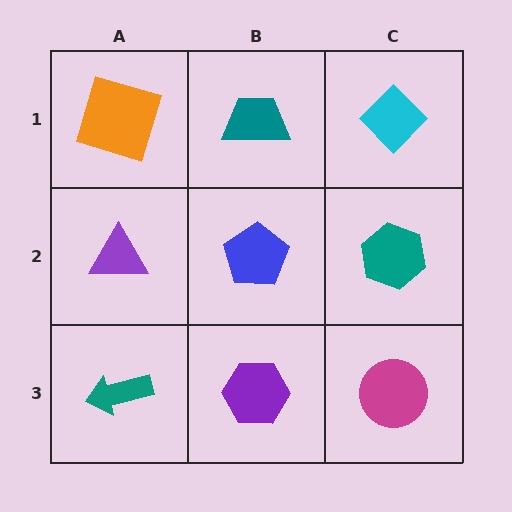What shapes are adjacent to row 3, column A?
A purple triangle (row 2, column A), a purple hexagon (row 3, column B).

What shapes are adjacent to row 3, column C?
A teal hexagon (row 2, column C), a purple hexagon (row 3, column B).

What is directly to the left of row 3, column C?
A purple hexagon.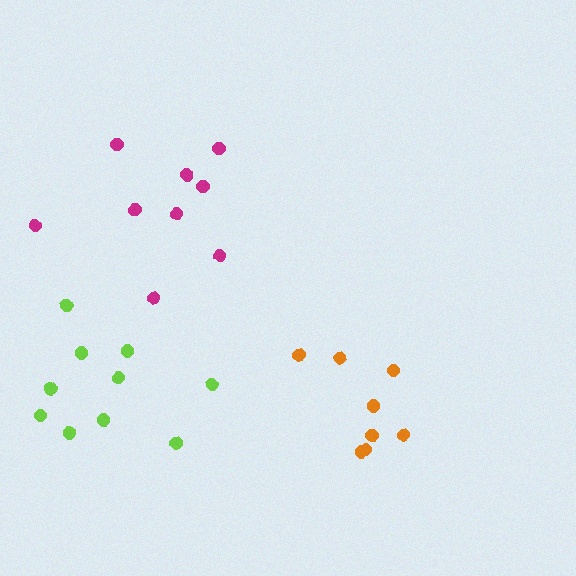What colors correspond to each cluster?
The clusters are colored: magenta, lime, orange.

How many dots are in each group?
Group 1: 9 dots, Group 2: 10 dots, Group 3: 8 dots (27 total).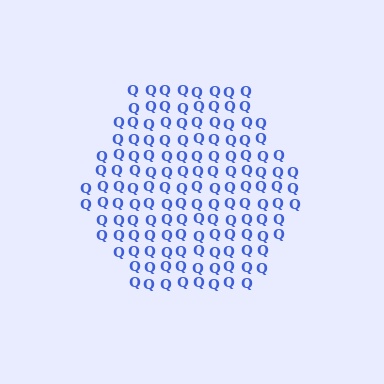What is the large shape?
The large shape is a hexagon.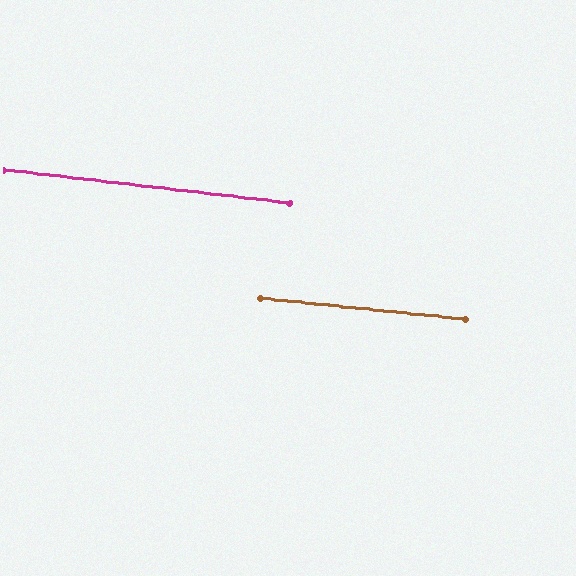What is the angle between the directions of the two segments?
Approximately 1 degree.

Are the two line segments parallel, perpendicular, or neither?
Parallel — their directions differ by only 0.7°.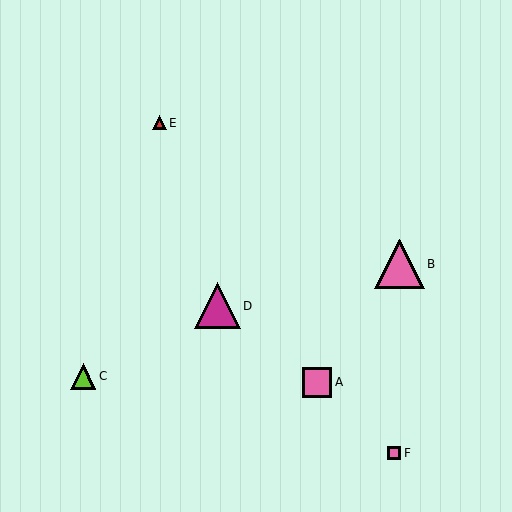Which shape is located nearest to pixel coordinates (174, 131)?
The red triangle (labeled E) at (159, 123) is nearest to that location.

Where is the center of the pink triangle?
The center of the pink triangle is at (399, 264).